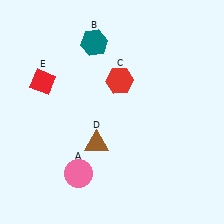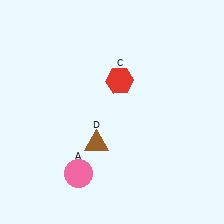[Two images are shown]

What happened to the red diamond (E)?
The red diamond (E) was removed in Image 2. It was in the top-left area of Image 1.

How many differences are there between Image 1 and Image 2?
There are 2 differences between the two images.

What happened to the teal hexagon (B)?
The teal hexagon (B) was removed in Image 2. It was in the top-left area of Image 1.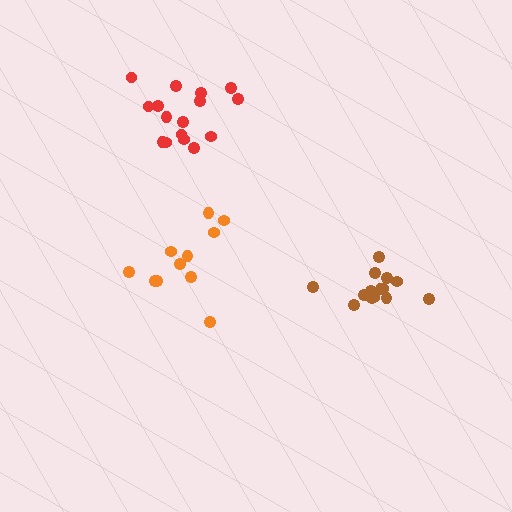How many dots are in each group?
Group 1: 14 dots, Group 2: 11 dots, Group 3: 16 dots (41 total).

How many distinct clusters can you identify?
There are 3 distinct clusters.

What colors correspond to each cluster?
The clusters are colored: brown, orange, red.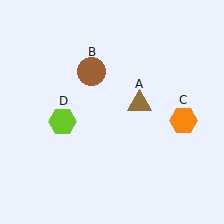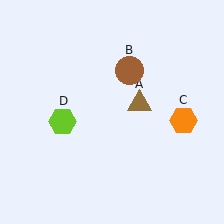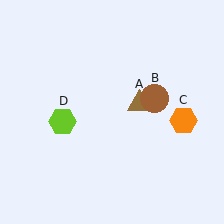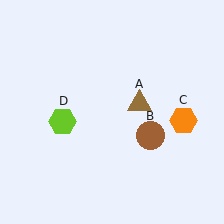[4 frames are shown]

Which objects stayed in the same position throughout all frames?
Brown triangle (object A) and orange hexagon (object C) and lime hexagon (object D) remained stationary.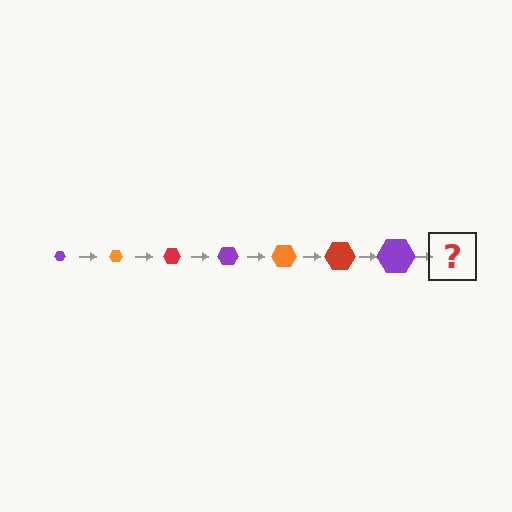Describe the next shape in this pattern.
It should be an orange hexagon, larger than the previous one.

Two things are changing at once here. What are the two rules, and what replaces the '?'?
The two rules are that the hexagon grows larger each step and the color cycles through purple, orange, and red. The '?' should be an orange hexagon, larger than the previous one.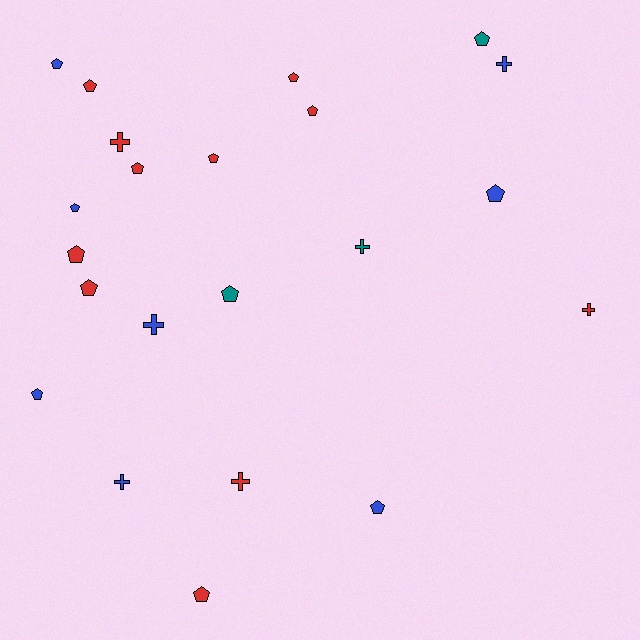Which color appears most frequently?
Red, with 11 objects.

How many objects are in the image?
There are 22 objects.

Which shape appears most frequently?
Pentagon, with 15 objects.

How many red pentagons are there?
There are 8 red pentagons.